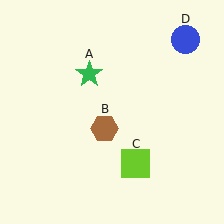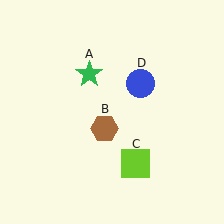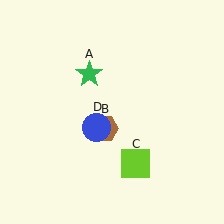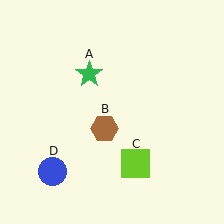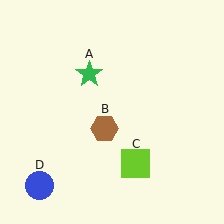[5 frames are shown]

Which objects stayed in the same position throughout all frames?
Green star (object A) and brown hexagon (object B) and lime square (object C) remained stationary.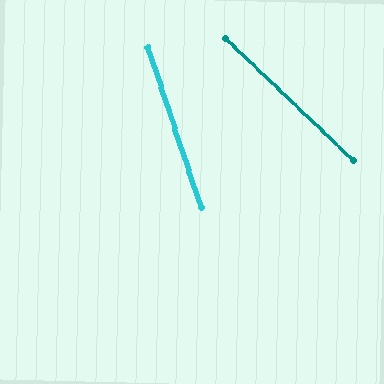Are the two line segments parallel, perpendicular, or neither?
Neither parallel nor perpendicular — they differ by about 28°.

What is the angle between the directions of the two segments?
Approximately 28 degrees.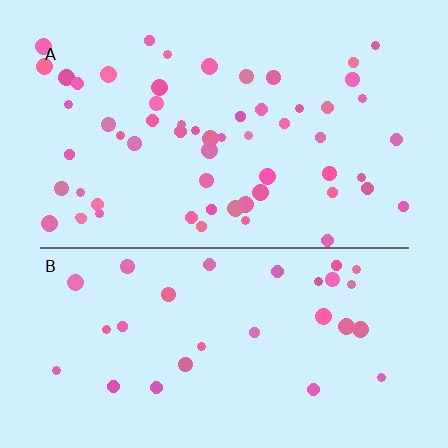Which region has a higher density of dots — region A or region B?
A (the top).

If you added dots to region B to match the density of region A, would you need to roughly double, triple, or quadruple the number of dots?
Approximately double.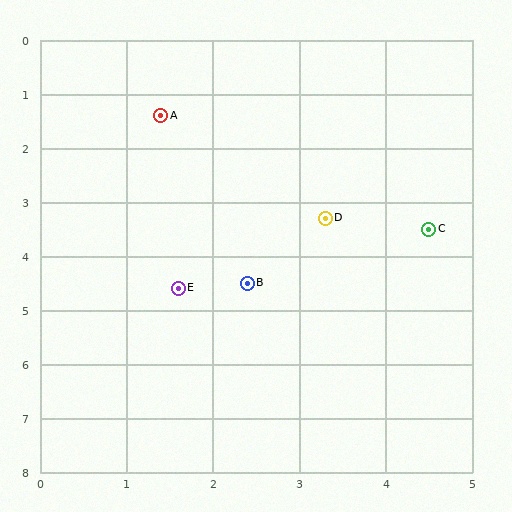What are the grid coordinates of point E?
Point E is at approximately (1.6, 4.6).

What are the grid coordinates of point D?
Point D is at approximately (3.3, 3.3).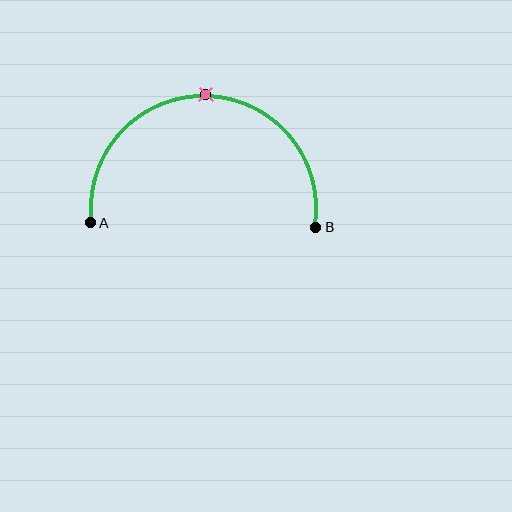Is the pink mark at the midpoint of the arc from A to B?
Yes. The pink mark lies on the arc at equal arc-length from both A and B — it is the arc midpoint.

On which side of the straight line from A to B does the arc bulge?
The arc bulges above the straight line connecting A and B.